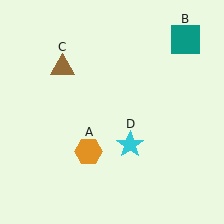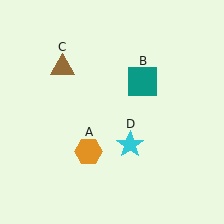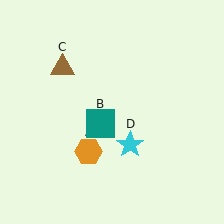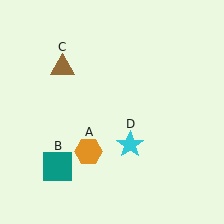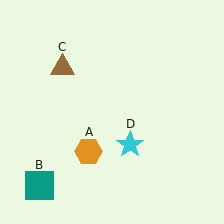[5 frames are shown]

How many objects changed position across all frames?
1 object changed position: teal square (object B).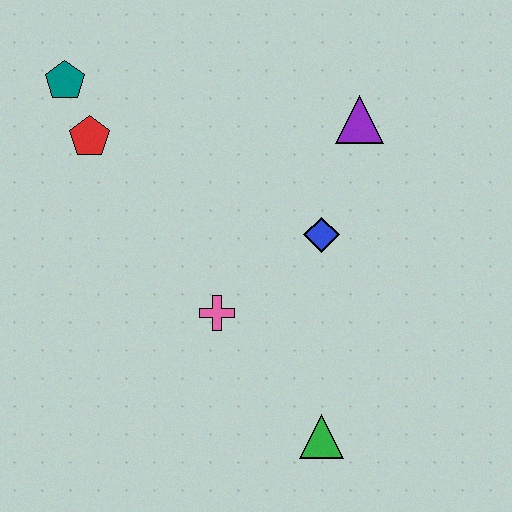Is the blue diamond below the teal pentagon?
Yes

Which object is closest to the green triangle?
The pink cross is closest to the green triangle.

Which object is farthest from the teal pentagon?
The green triangle is farthest from the teal pentagon.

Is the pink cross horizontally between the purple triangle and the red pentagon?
Yes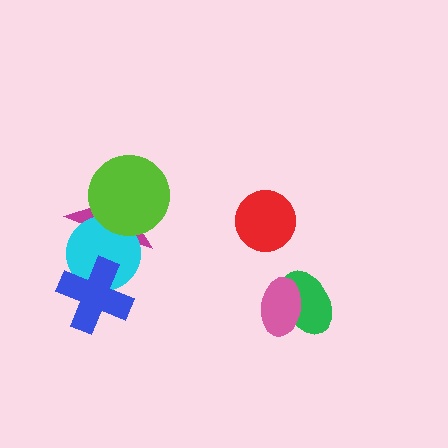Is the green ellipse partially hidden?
Yes, it is partially covered by another shape.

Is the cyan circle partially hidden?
Yes, it is partially covered by another shape.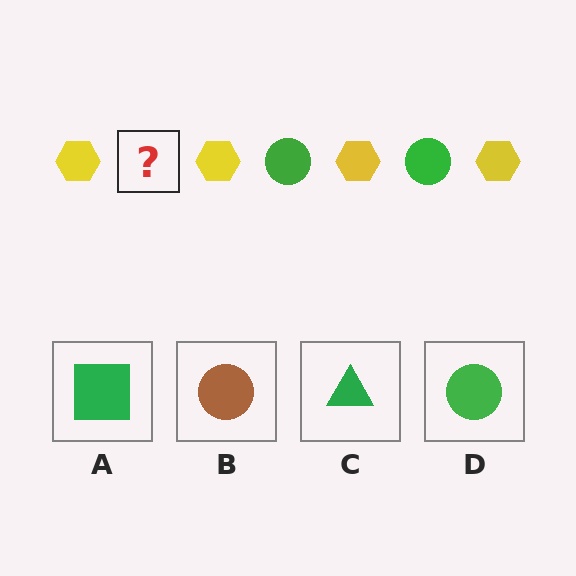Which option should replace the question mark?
Option D.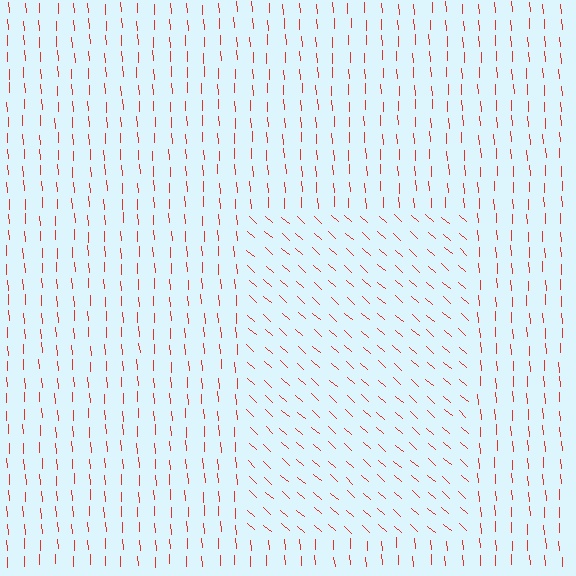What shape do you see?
I see a rectangle.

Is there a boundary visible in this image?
Yes, there is a texture boundary formed by a change in line orientation.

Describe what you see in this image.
The image is filled with small red line segments. A rectangle region in the image has lines oriented differently from the surrounding lines, creating a visible texture boundary.